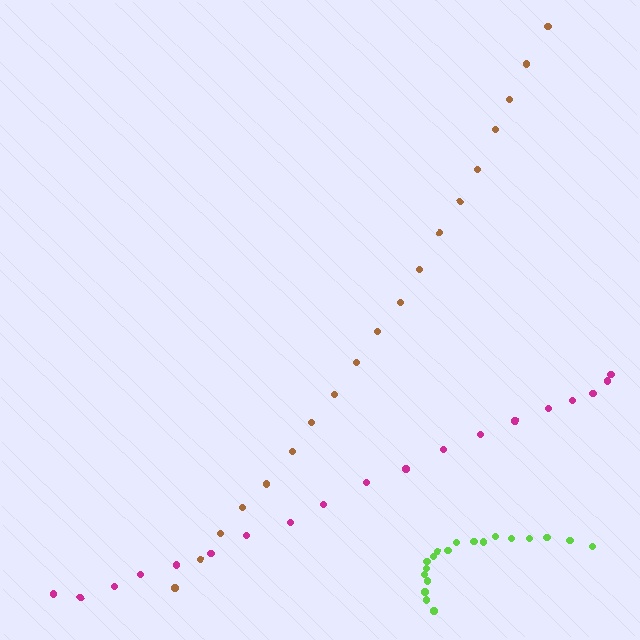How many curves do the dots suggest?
There are 3 distinct paths.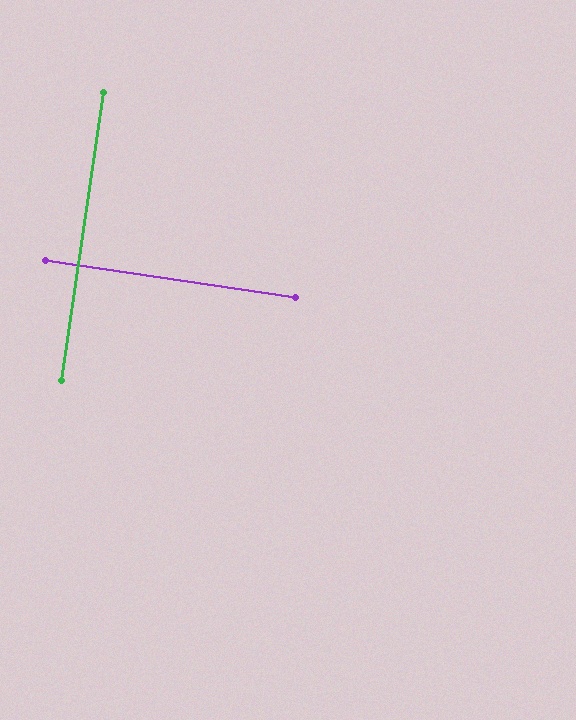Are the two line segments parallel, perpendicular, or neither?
Perpendicular — they meet at approximately 90°.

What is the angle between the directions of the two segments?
Approximately 90 degrees.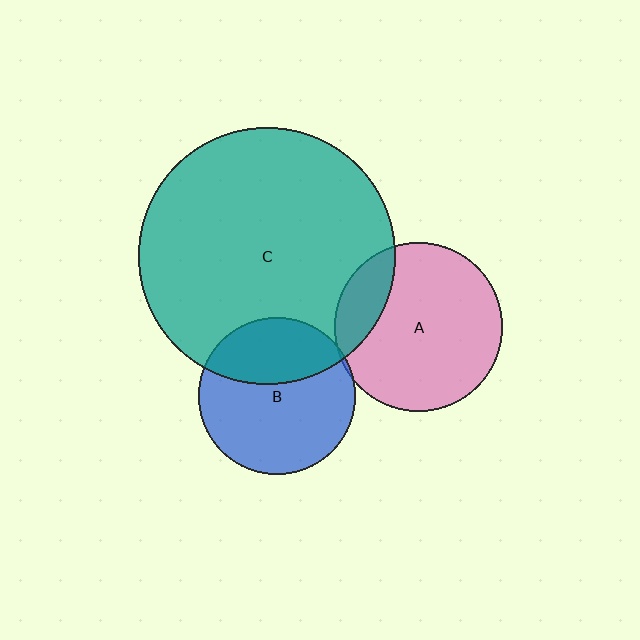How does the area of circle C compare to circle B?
Approximately 2.7 times.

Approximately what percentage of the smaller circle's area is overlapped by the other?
Approximately 5%.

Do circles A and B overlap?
Yes.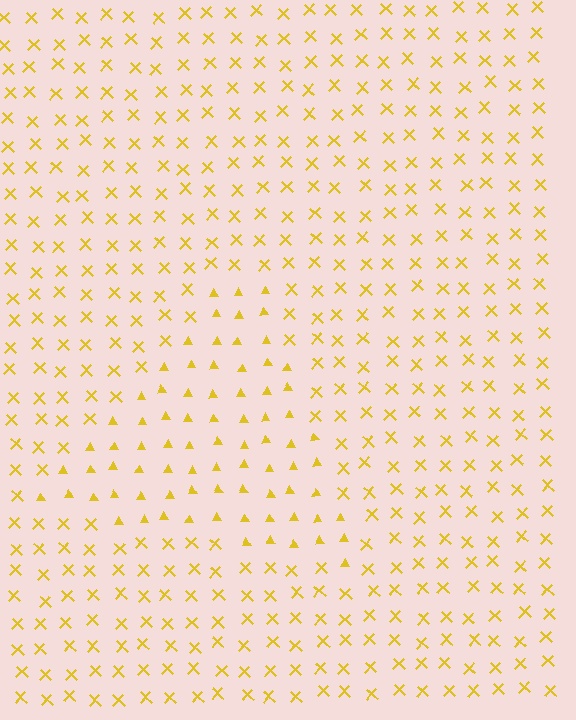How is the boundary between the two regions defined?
The boundary is defined by a change in element shape: triangles inside vs. X marks outside. All elements share the same color and spacing.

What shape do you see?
I see a triangle.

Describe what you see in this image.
The image is filled with small yellow elements arranged in a uniform grid. A triangle-shaped region contains triangles, while the surrounding area contains X marks. The boundary is defined purely by the change in element shape.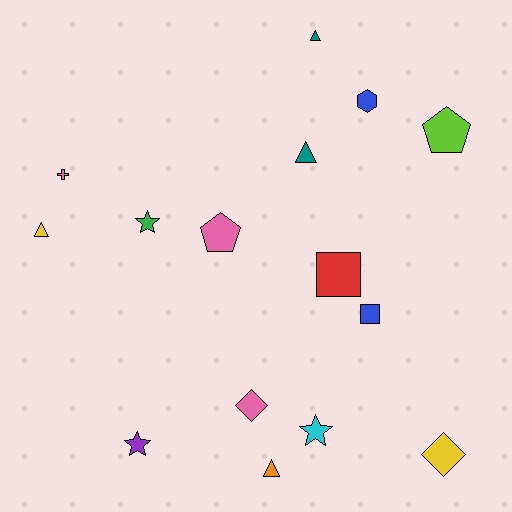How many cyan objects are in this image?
There is 1 cyan object.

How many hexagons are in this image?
There is 1 hexagon.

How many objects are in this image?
There are 15 objects.